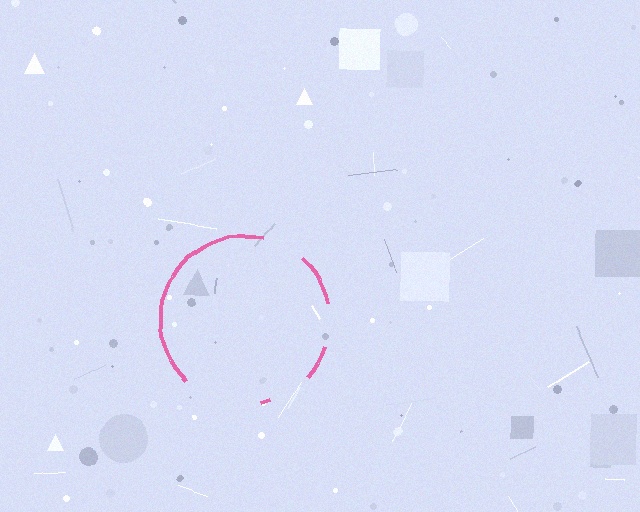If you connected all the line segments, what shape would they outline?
They would outline a circle.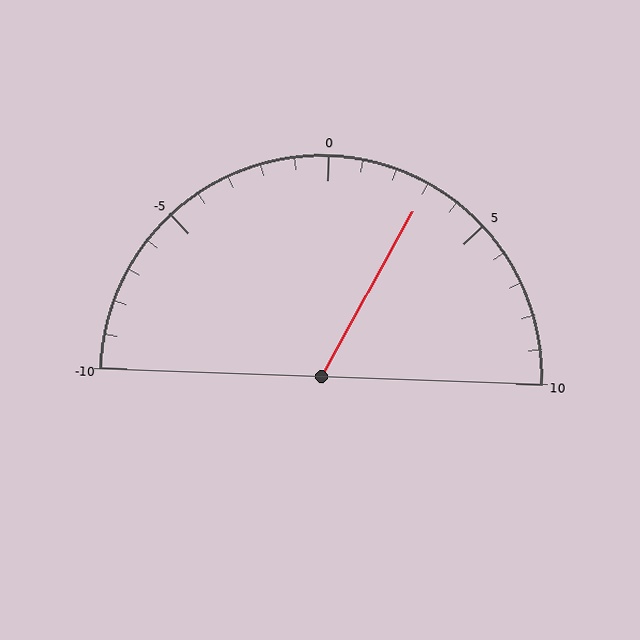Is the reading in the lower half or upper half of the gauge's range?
The reading is in the upper half of the range (-10 to 10).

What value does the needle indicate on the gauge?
The needle indicates approximately 3.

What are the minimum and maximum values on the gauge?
The gauge ranges from -10 to 10.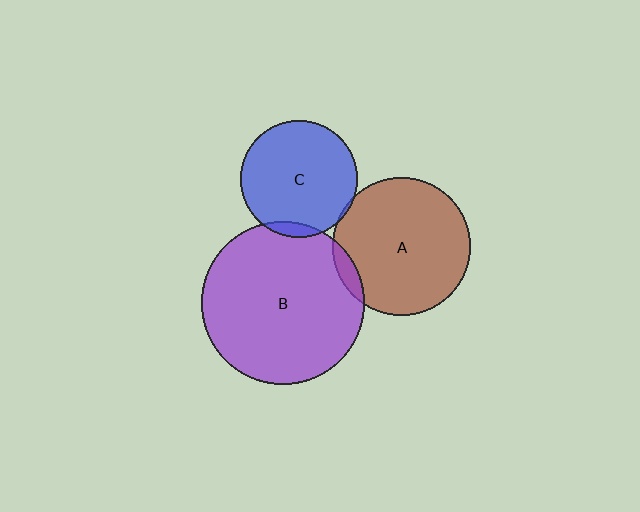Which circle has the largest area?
Circle B (purple).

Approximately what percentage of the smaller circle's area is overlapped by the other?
Approximately 5%.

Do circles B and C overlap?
Yes.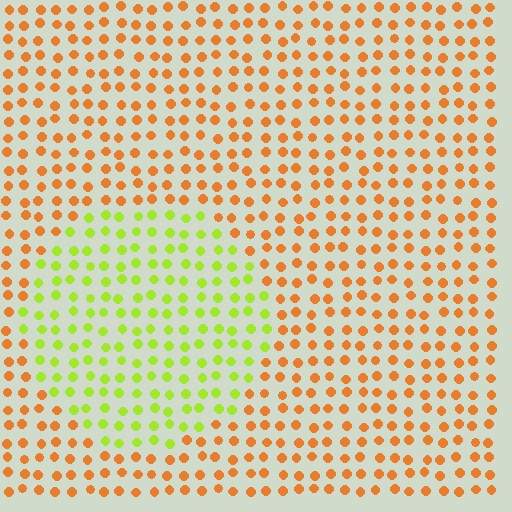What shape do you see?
I see a circle.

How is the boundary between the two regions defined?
The boundary is defined purely by a slight shift in hue (about 57 degrees). Spacing, size, and orientation are identical on both sides.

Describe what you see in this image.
The image is filled with small orange elements in a uniform arrangement. A circle-shaped region is visible where the elements are tinted to a slightly different hue, forming a subtle color boundary.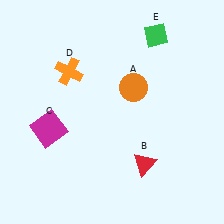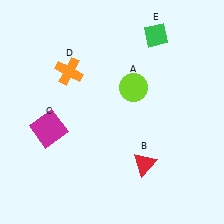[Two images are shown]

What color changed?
The circle (A) changed from orange in Image 1 to lime in Image 2.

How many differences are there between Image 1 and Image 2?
There is 1 difference between the two images.